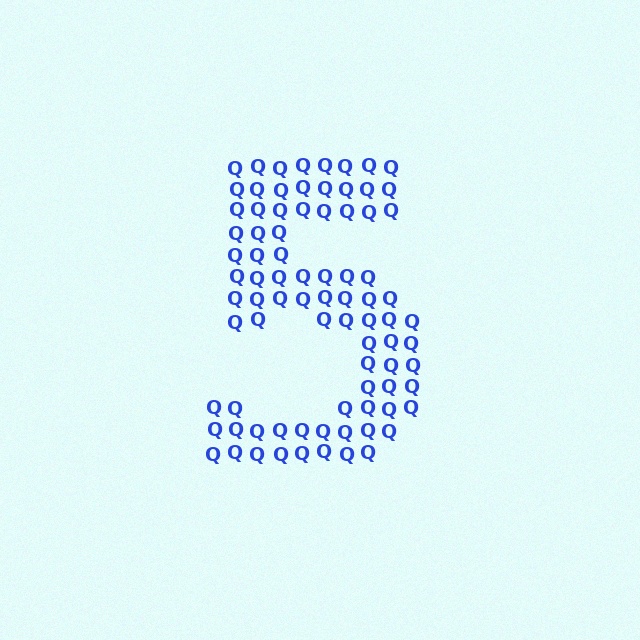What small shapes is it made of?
It is made of small letter Q's.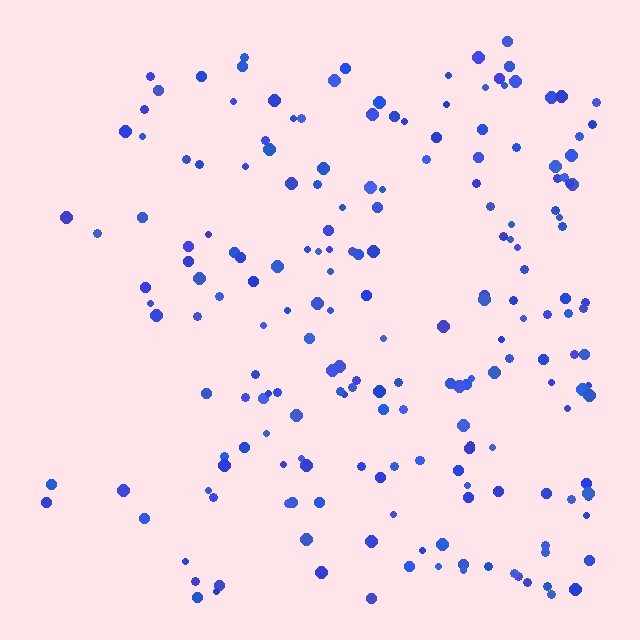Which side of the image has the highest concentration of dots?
The right.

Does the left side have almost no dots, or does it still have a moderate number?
Still a moderate number, just noticeably fewer than the right.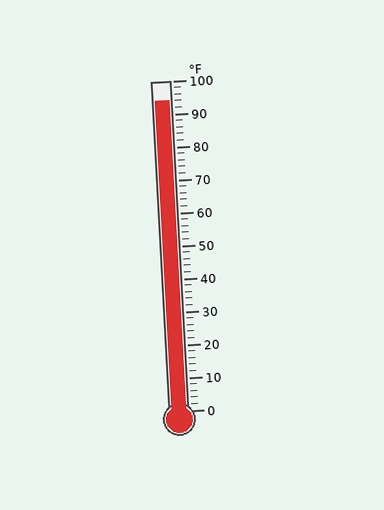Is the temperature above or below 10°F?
The temperature is above 10°F.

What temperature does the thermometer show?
The thermometer shows approximately 94°F.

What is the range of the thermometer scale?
The thermometer scale ranges from 0°F to 100°F.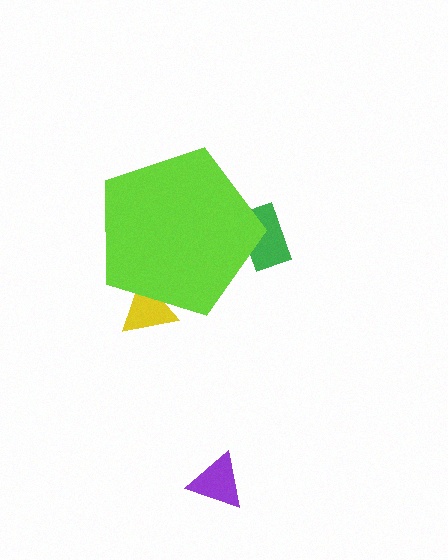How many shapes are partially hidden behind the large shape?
2 shapes are partially hidden.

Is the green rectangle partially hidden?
Yes, the green rectangle is partially hidden behind the lime pentagon.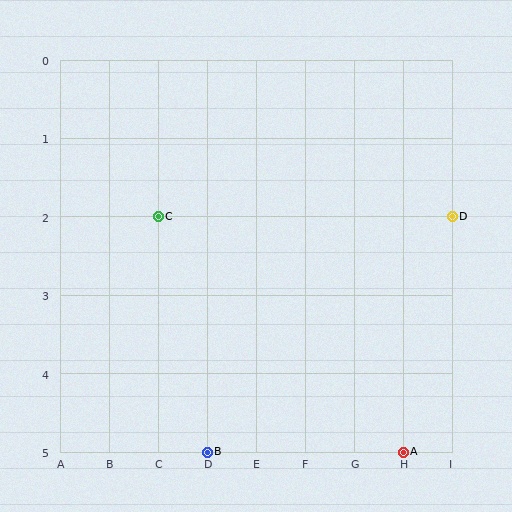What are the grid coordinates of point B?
Point B is at grid coordinates (D, 5).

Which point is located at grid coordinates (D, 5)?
Point B is at (D, 5).